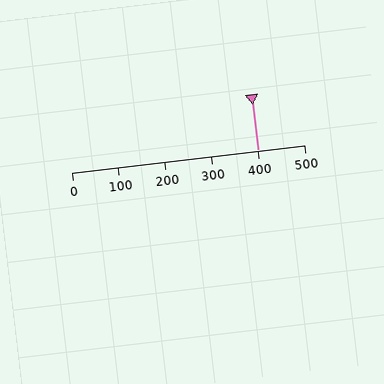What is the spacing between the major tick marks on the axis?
The major ticks are spaced 100 apart.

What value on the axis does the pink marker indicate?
The marker indicates approximately 400.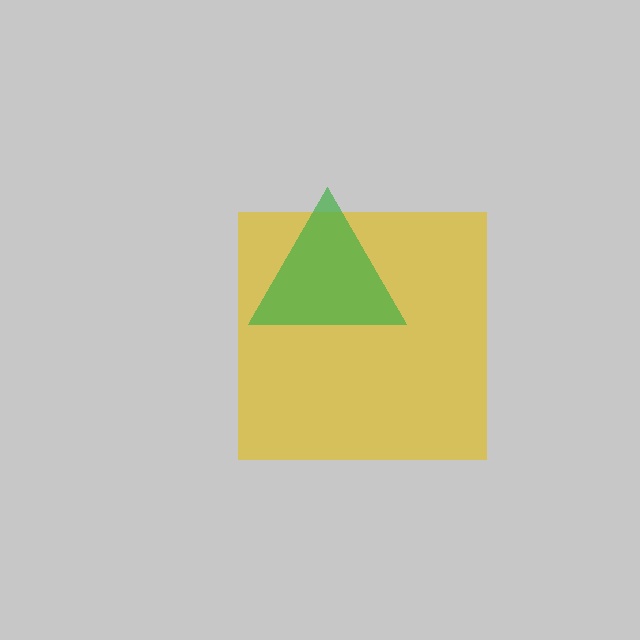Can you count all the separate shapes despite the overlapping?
Yes, there are 2 separate shapes.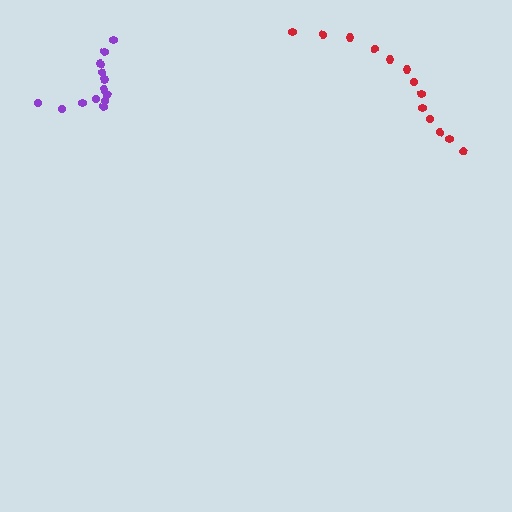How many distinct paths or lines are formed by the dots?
There are 2 distinct paths.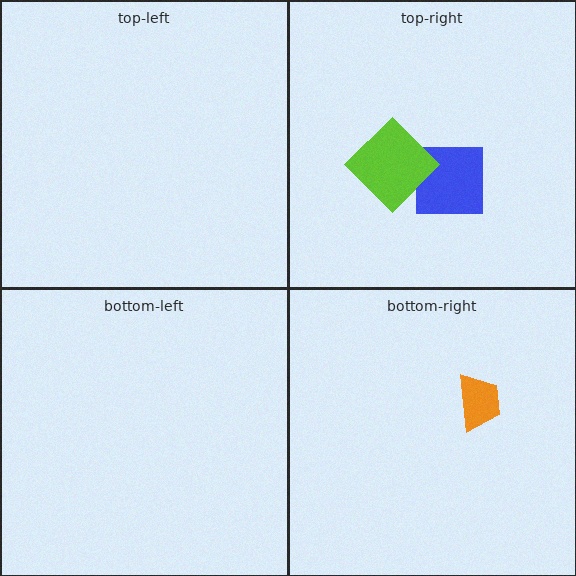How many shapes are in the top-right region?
2.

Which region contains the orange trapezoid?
The bottom-right region.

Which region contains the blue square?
The top-right region.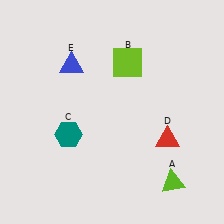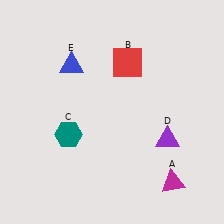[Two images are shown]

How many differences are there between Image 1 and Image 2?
There are 3 differences between the two images.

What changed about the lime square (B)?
In Image 1, B is lime. In Image 2, it changed to red.